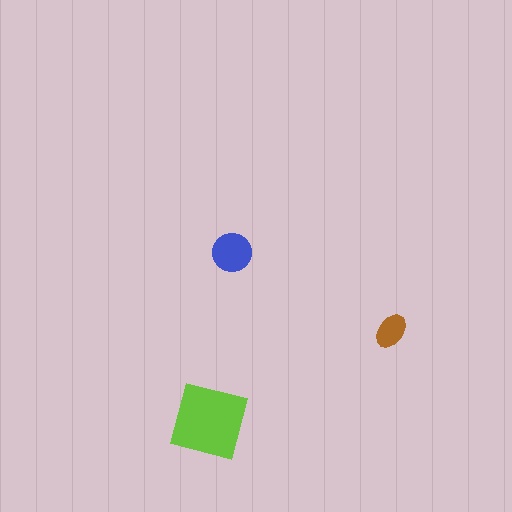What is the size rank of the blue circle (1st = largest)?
2nd.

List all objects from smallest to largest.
The brown ellipse, the blue circle, the lime square.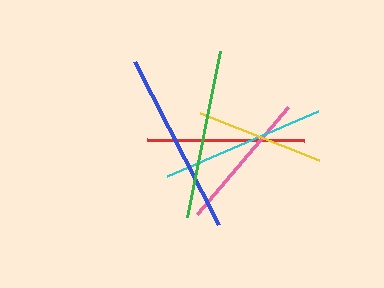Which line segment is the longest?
The blue line is the longest at approximately 184 pixels.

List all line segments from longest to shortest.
From longest to shortest: blue, green, cyan, red, pink, yellow.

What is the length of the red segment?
The red segment is approximately 157 pixels long.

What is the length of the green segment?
The green segment is approximately 169 pixels long.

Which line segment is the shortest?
The yellow line is the shortest at approximately 127 pixels.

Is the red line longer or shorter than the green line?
The green line is longer than the red line.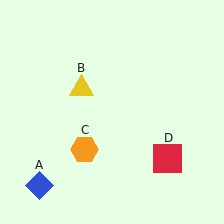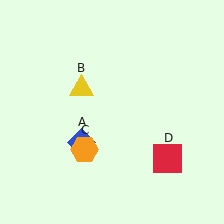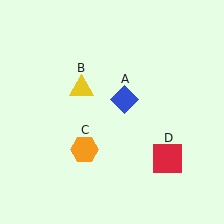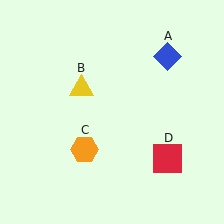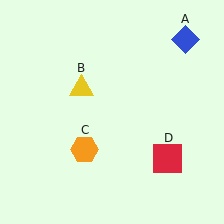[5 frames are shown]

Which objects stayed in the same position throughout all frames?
Yellow triangle (object B) and orange hexagon (object C) and red square (object D) remained stationary.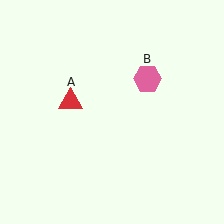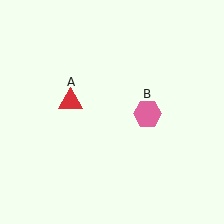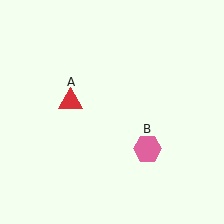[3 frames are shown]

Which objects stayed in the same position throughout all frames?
Red triangle (object A) remained stationary.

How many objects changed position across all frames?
1 object changed position: pink hexagon (object B).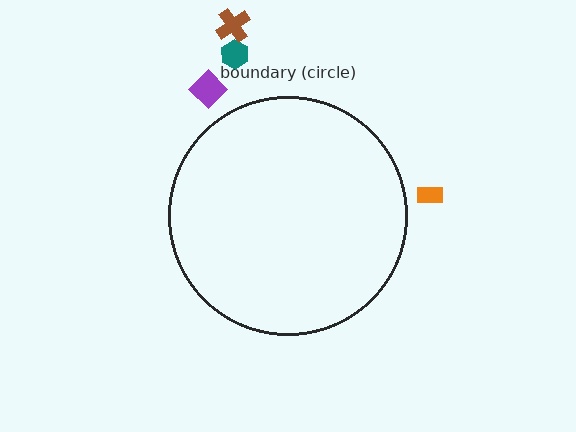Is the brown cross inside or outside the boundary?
Outside.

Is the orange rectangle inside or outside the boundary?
Outside.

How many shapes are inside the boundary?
0 inside, 4 outside.